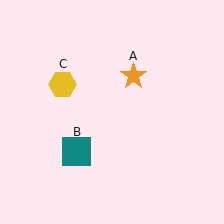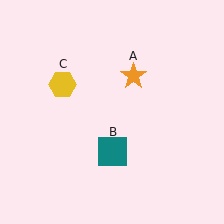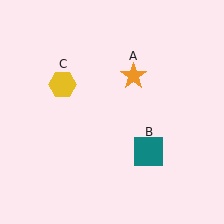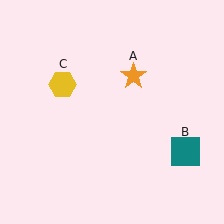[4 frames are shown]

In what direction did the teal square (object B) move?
The teal square (object B) moved right.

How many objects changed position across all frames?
1 object changed position: teal square (object B).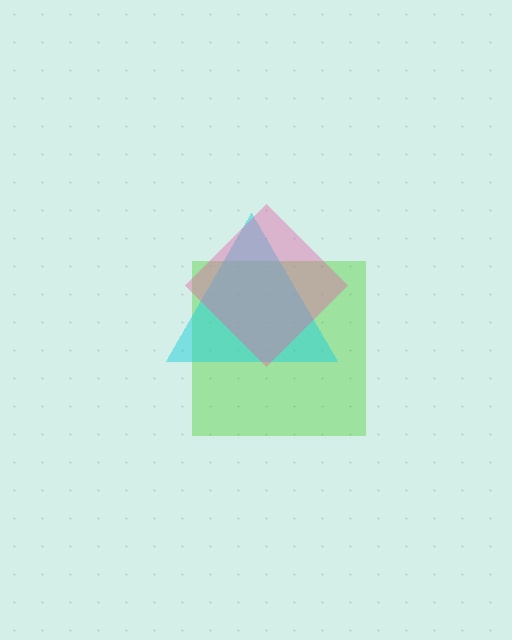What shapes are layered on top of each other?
The layered shapes are: a lime square, a cyan triangle, a pink diamond.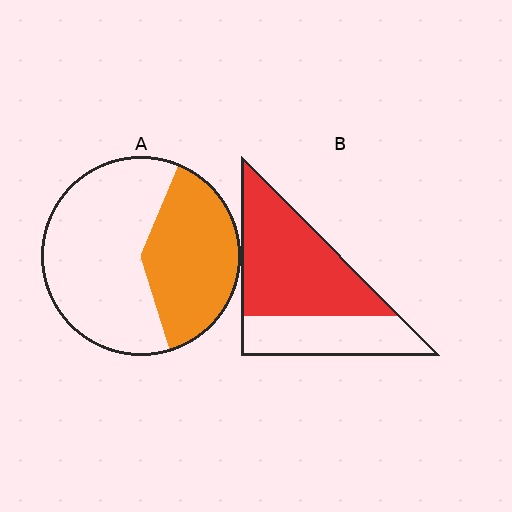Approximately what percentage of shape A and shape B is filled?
A is approximately 40% and B is approximately 65%.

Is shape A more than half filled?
No.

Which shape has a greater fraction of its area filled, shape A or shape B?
Shape B.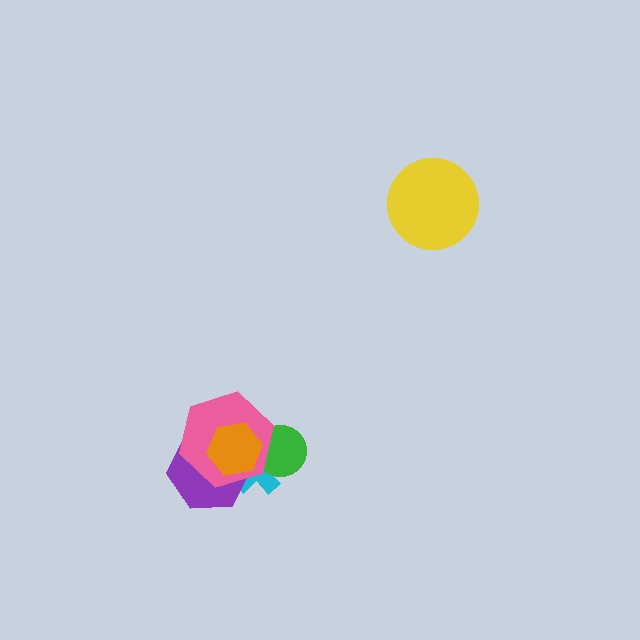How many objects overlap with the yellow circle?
0 objects overlap with the yellow circle.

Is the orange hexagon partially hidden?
No, no other shape covers it.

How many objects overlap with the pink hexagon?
4 objects overlap with the pink hexagon.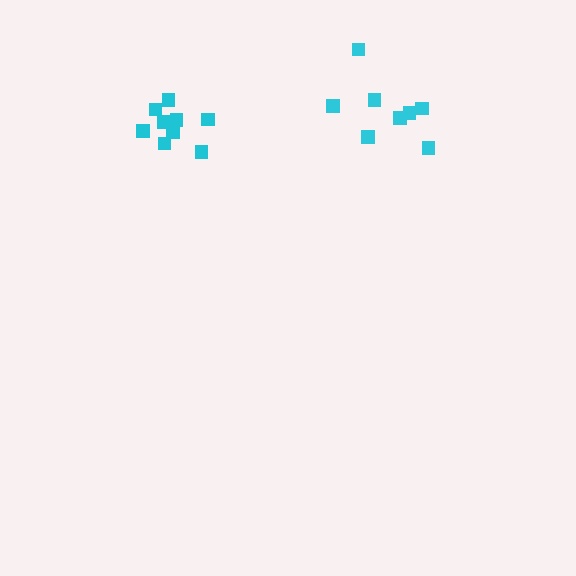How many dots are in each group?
Group 1: 8 dots, Group 2: 9 dots (17 total).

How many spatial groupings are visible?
There are 2 spatial groupings.